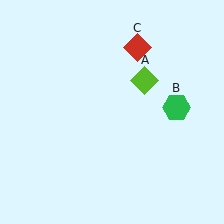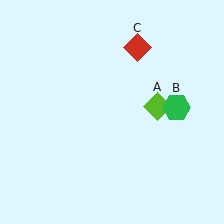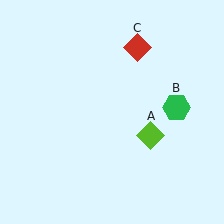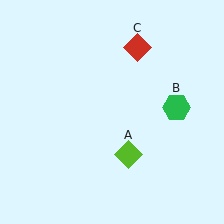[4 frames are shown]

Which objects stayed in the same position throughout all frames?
Green hexagon (object B) and red diamond (object C) remained stationary.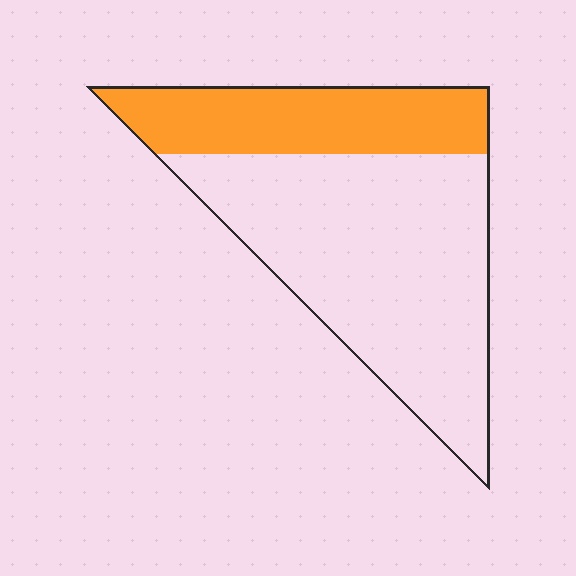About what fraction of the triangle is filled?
About one third (1/3).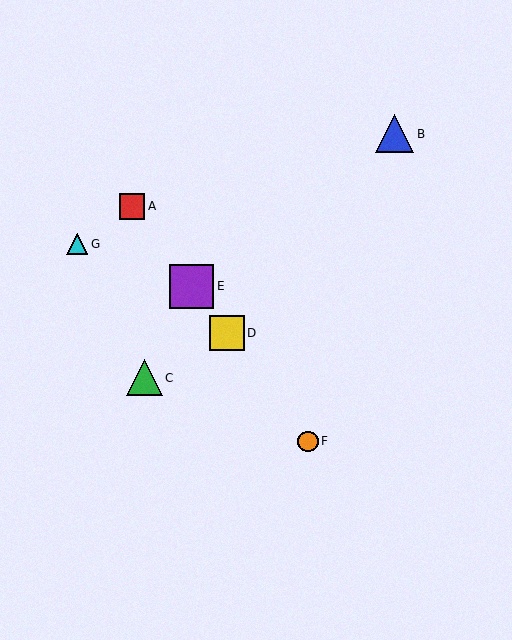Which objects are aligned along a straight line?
Objects A, D, E, F are aligned along a straight line.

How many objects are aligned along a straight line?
4 objects (A, D, E, F) are aligned along a straight line.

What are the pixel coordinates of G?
Object G is at (77, 244).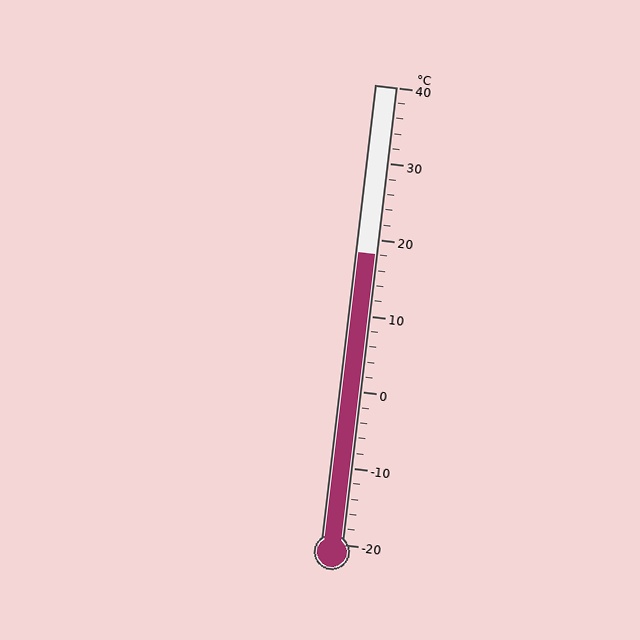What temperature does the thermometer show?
The thermometer shows approximately 18°C.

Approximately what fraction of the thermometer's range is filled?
The thermometer is filled to approximately 65% of its range.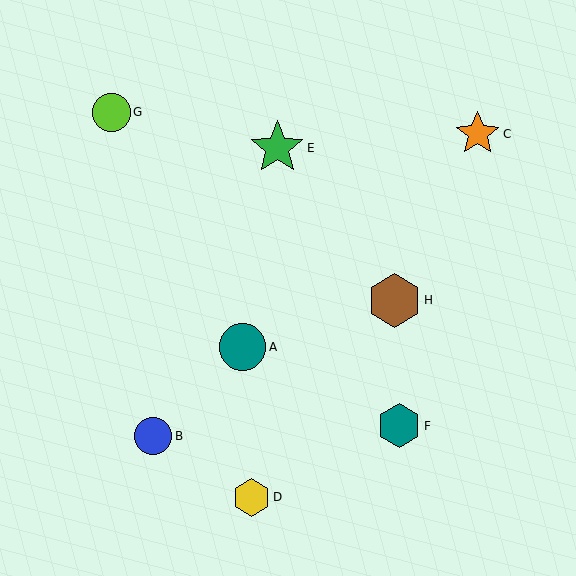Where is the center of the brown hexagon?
The center of the brown hexagon is at (394, 300).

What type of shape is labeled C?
Shape C is an orange star.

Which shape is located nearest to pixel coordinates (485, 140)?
The orange star (labeled C) at (478, 134) is nearest to that location.